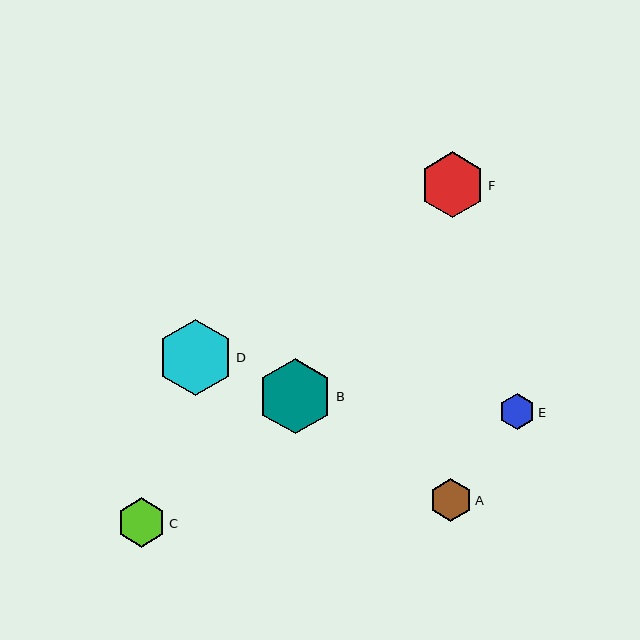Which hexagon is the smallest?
Hexagon E is the smallest with a size of approximately 36 pixels.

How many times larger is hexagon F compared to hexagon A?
Hexagon F is approximately 1.5 times the size of hexagon A.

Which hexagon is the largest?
Hexagon D is the largest with a size of approximately 76 pixels.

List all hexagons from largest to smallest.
From largest to smallest: D, B, F, C, A, E.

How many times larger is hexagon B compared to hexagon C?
Hexagon B is approximately 1.5 times the size of hexagon C.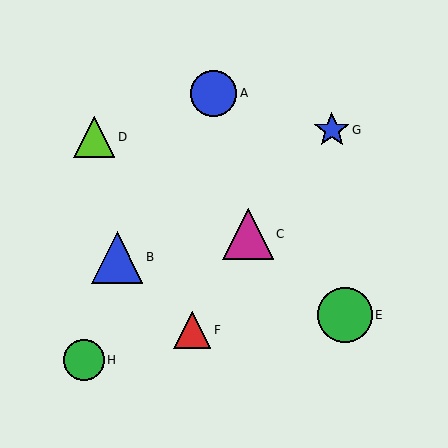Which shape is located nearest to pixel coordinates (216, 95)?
The blue circle (labeled A) at (213, 93) is nearest to that location.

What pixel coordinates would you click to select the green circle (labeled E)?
Click at (345, 315) to select the green circle E.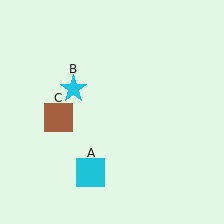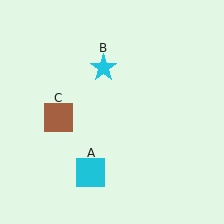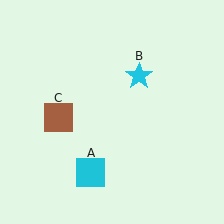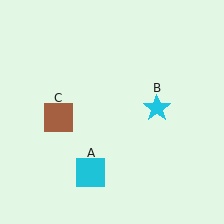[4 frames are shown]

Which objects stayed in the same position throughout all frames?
Cyan square (object A) and brown square (object C) remained stationary.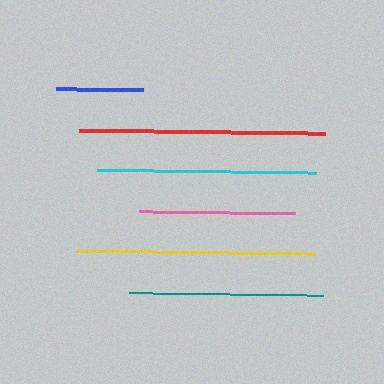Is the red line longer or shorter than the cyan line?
The red line is longer than the cyan line.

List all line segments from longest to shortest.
From longest to shortest: red, yellow, cyan, teal, pink, blue.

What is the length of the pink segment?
The pink segment is approximately 156 pixels long.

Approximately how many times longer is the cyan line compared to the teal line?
The cyan line is approximately 1.1 times the length of the teal line.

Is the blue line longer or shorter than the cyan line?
The cyan line is longer than the blue line.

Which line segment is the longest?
The red line is the longest at approximately 246 pixels.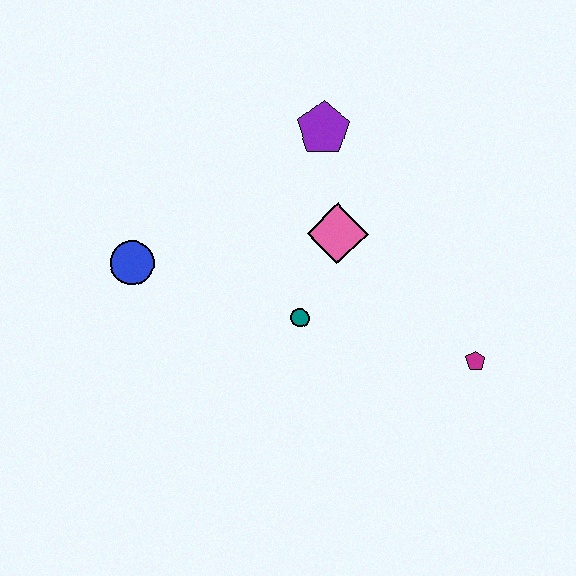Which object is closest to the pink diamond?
The teal circle is closest to the pink diamond.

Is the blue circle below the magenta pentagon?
No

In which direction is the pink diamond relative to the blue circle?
The pink diamond is to the right of the blue circle.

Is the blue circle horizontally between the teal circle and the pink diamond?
No